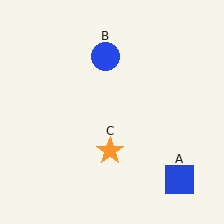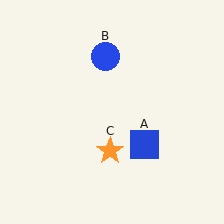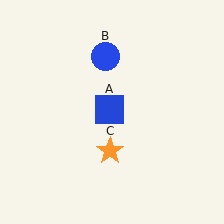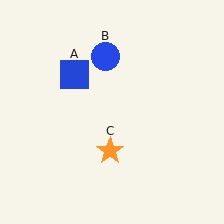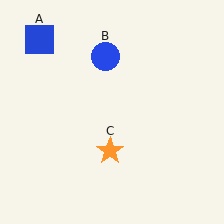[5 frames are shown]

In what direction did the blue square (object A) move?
The blue square (object A) moved up and to the left.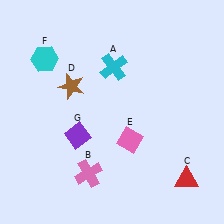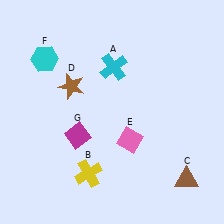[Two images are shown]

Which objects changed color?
B changed from pink to yellow. C changed from red to brown. G changed from purple to magenta.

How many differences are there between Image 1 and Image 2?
There are 3 differences between the two images.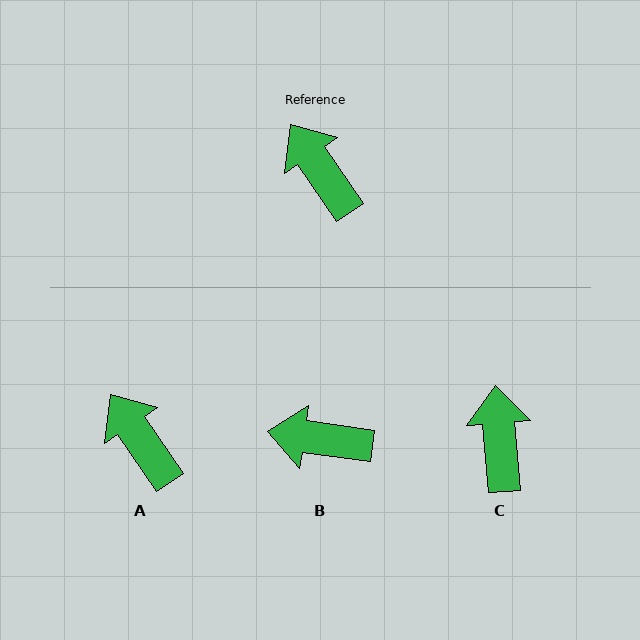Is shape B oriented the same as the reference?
No, it is off by about 48 degrees.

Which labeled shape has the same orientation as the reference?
A.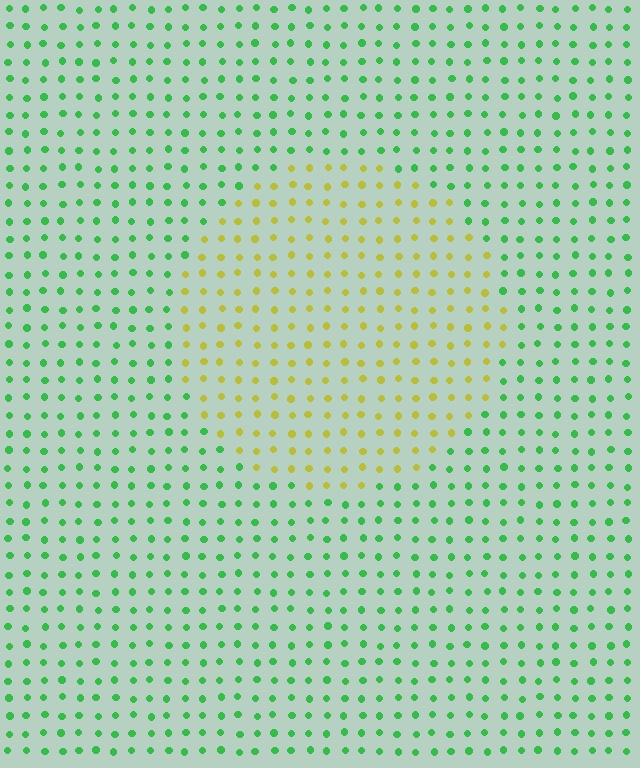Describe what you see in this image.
The image is filled with small green elements in a uniform arrangement. A circle-shaped region is visible where the elements are tinted to a slightly different hue, forming a subtle color boundary.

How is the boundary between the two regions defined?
The boundary is defined purely by a slight shift in hue (about 67 degrees). Spacing, size, and orientation are identical on both sides.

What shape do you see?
I see a circle.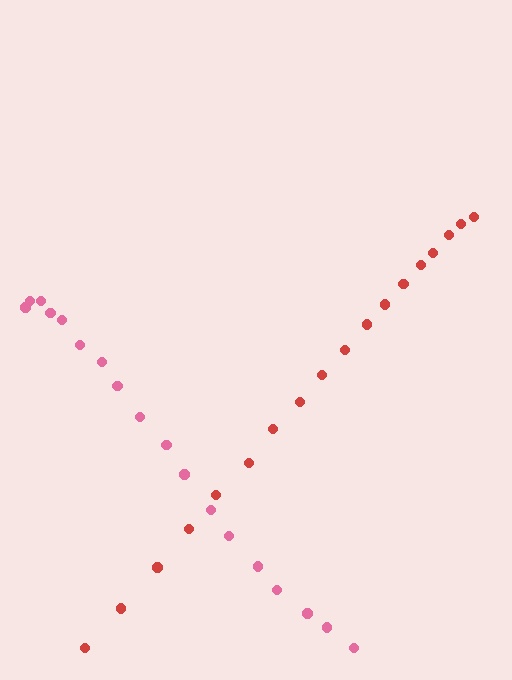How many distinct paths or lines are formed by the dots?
There are 2 distinct paths.